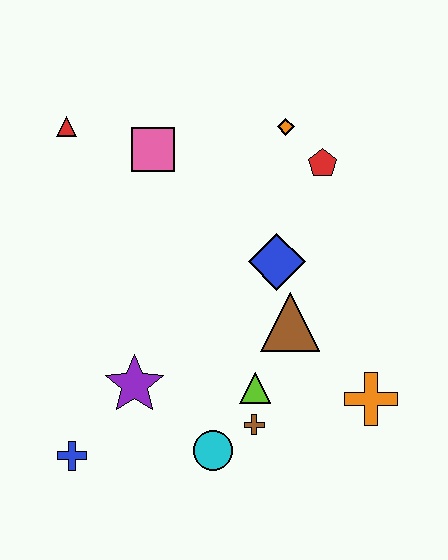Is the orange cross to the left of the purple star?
No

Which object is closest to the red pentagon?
The orange diamond is closest to the red pentagon.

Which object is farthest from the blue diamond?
The blue cross is farthest from the blue diamond.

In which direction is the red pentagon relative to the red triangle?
The red pentagon is to the right of the red triangle.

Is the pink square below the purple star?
No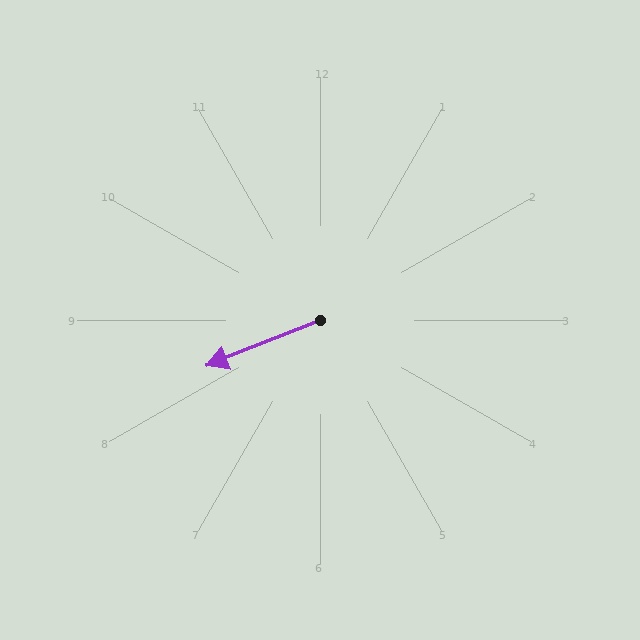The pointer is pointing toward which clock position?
Roughly 8 o'clock.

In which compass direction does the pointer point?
West.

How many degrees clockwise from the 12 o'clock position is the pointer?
Approximately 248 degrees.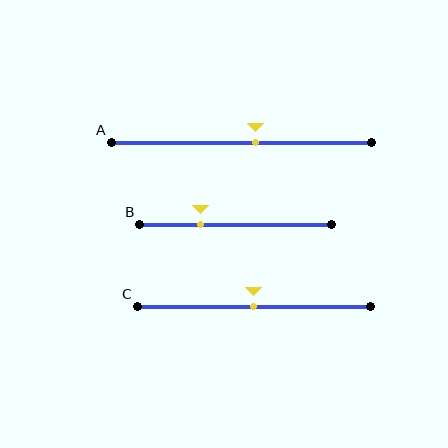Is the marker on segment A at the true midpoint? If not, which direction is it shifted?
No, the marker on segment A is shifted to the right by about 6% of the segment length.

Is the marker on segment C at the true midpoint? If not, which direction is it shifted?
Yes, the marker on segment C is at the true midpoint.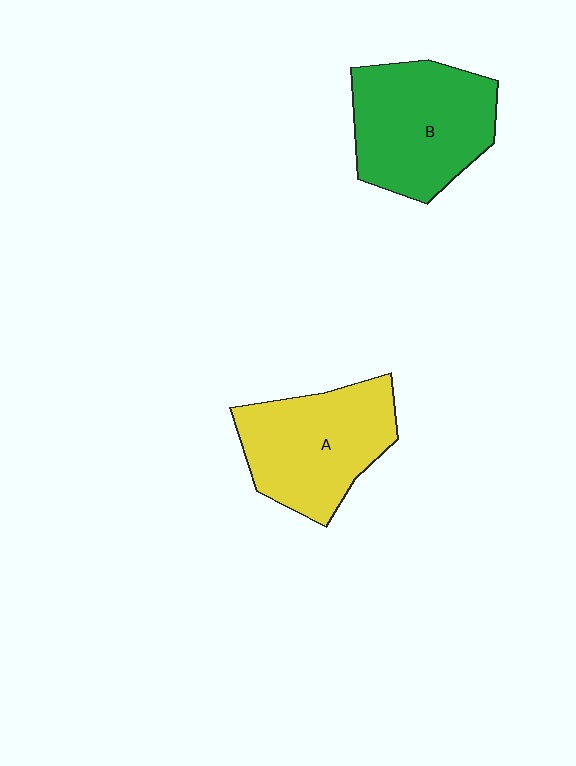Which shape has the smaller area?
Shape A (yellow).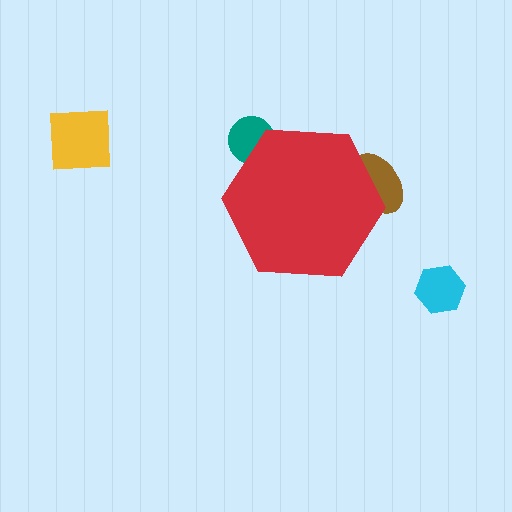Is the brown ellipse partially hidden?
Yes, the brown ellipse is partially hidden behind the red hexagon.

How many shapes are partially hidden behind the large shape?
2 shapes are partially hidden.